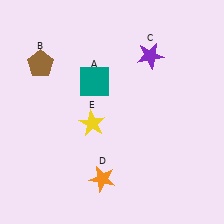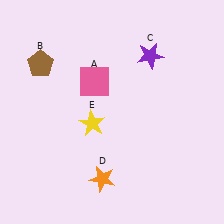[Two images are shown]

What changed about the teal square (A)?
In Image 1, A is teal. In Image 2, it changed to pink.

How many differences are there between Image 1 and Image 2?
There is 1 difference between the two images.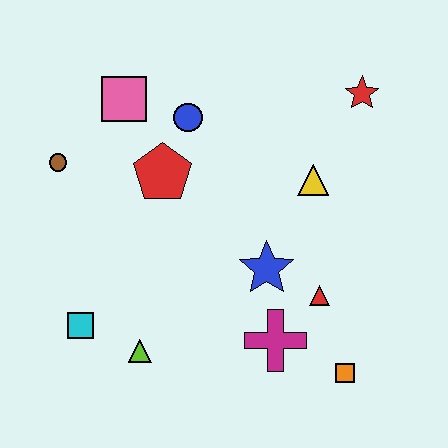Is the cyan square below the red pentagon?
Yes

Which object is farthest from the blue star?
The brown circle is farthest from the blue star.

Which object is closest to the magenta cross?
The red triangle is closest to the magenta cross.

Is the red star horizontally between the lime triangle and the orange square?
No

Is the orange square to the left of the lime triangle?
No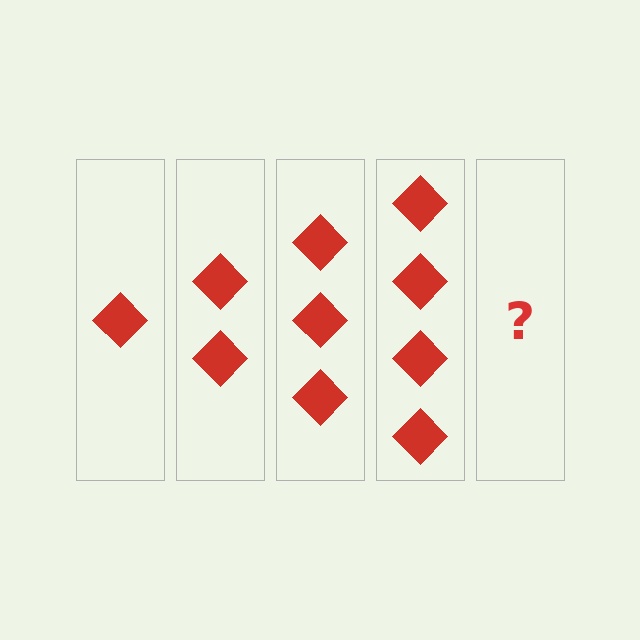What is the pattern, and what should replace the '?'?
The pattern is that each step adds one more diamond. The '?' should be 5 diamonds.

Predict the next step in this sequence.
The next step is 5 diamonds.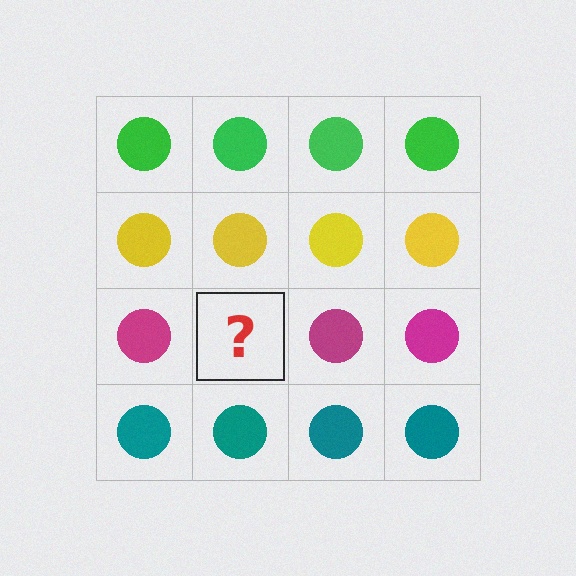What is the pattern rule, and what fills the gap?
The rule is that each row has a consistent color. The gap should be filled with a magenta circle.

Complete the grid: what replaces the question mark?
The question mark should be replaced with a magenta circle.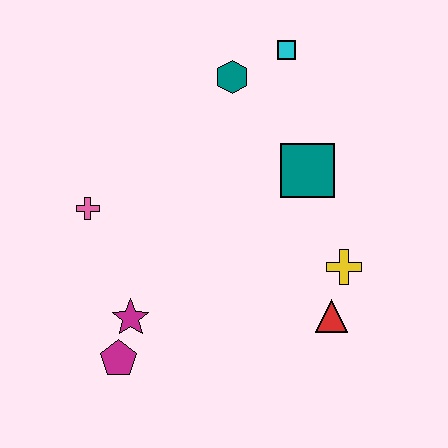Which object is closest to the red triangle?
The yellow cross is closest to the red triangle.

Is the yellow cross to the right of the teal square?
Yes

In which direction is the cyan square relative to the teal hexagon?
The cyan square is to the right of the teal hexagon.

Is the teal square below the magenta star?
No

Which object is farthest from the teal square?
The magenta pentagon is farthest from the teal square.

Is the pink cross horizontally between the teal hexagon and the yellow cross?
No